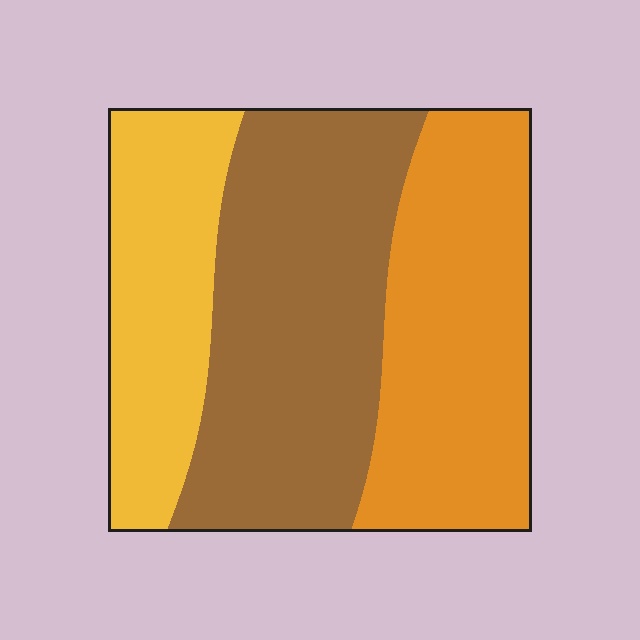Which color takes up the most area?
Brown, at roughly 40%.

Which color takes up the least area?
Yellow, at roughly 25%.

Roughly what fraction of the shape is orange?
Orange covers about 35% of the shape.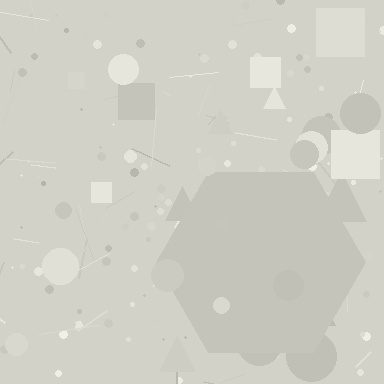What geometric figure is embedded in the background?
A hexagon is embedded in the background.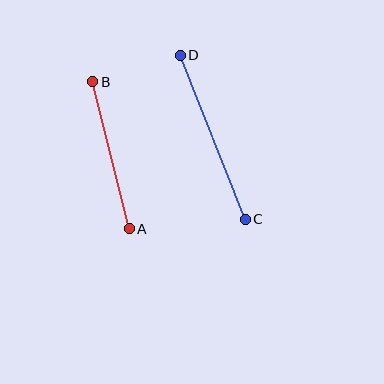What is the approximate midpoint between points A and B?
The midpoint is at approximately (111, 155) pixels.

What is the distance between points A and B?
The distance is approximately 151 pixels.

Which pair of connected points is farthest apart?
Points C and D are farthest apart.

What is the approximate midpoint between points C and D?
The midpoint is at approximately (213, 137) pixels.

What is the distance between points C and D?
The distance is approximately 176 pixels.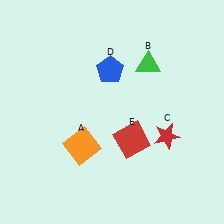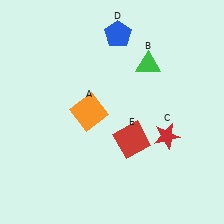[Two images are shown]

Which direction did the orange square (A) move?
The orange square (A) moved up.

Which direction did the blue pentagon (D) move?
The blue pentagon (D) moved up.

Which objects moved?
The objects that moved are: the orange square (A), the blue pentagon (D).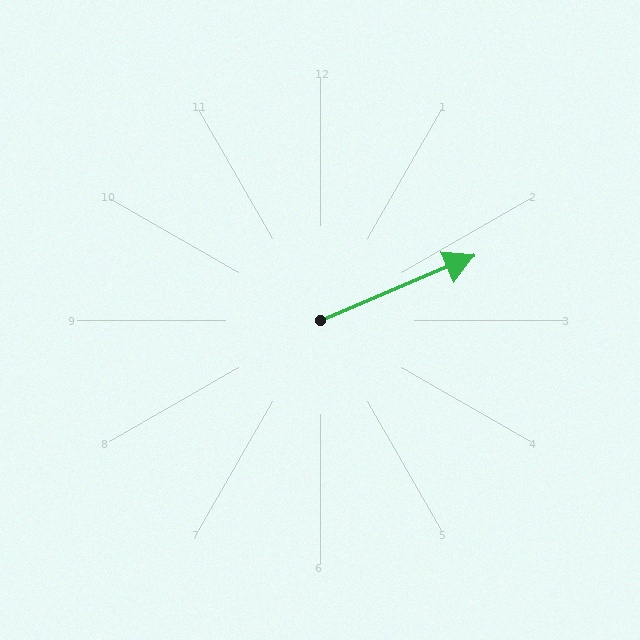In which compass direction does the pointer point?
Northeast.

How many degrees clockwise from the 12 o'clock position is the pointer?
Approximately 67 degrees.